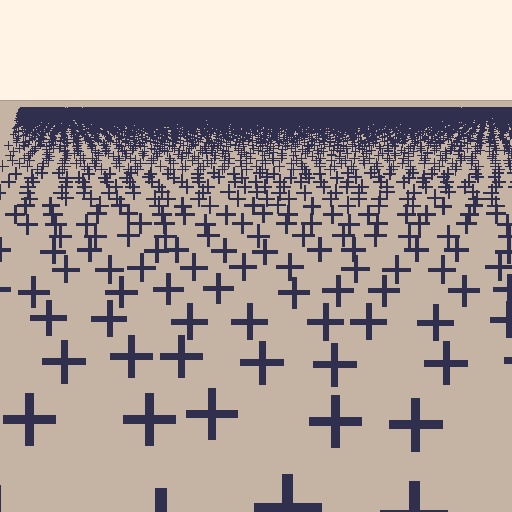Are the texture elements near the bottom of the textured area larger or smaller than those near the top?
Larger. Near the bottom, elements are closer to the viewer and appear at a bigger on-screen size.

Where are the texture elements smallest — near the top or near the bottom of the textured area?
Near the top.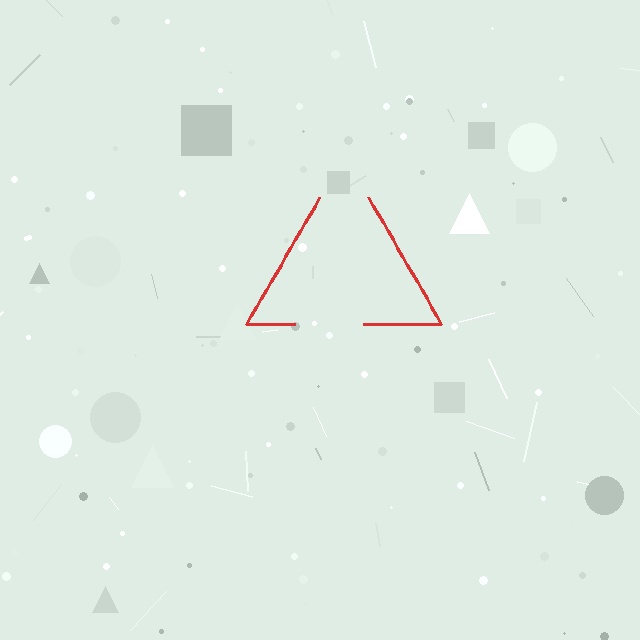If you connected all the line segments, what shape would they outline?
They would outline a triangle.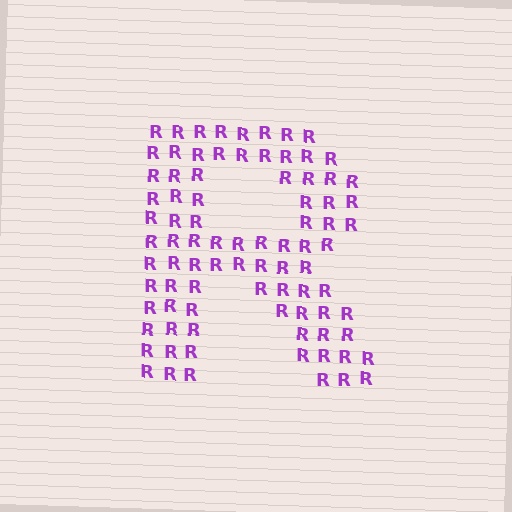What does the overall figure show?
The overall figure shows the letter R.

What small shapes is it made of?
It is made of small letter R's.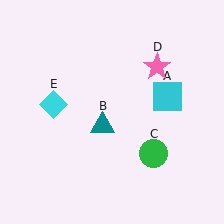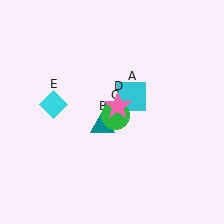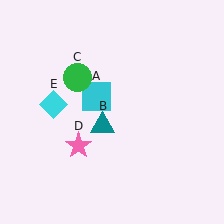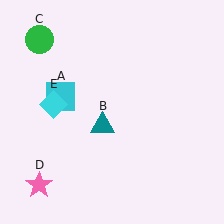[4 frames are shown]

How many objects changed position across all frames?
3 objects changed position: cyan square (object A), green circle (object C), pink star (object D).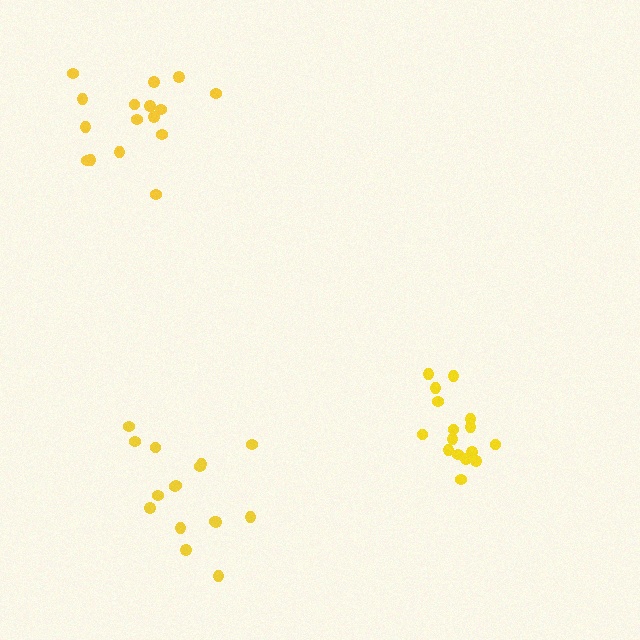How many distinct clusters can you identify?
There are 3 distinct clusters.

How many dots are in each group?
Group 1: 16 dots, Group 2: 16 dots, Group 3: 16 dots (48 total).